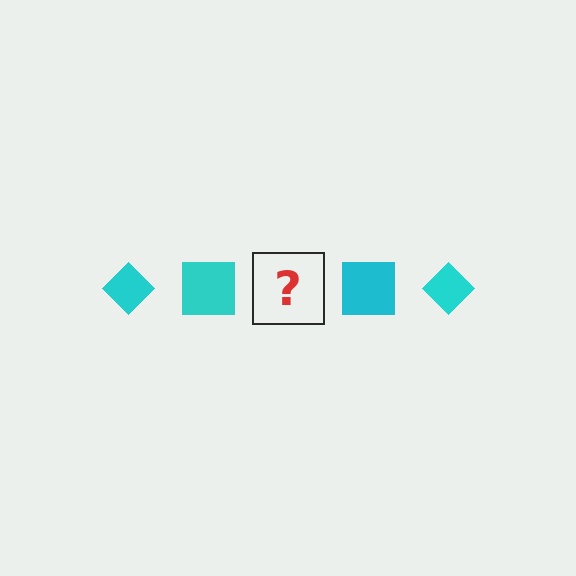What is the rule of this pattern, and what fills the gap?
The rule is that the pattern cycles through diamond, square shapes in cyan. The gap should be filled with a cyan diamond.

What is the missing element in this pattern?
The missing element is a cyan diamond.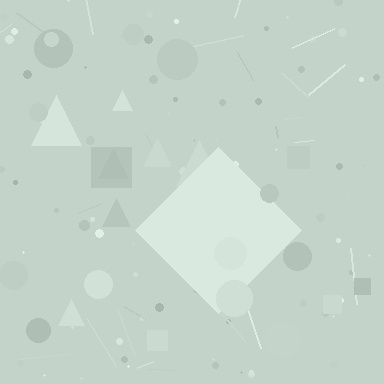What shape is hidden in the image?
A diamond is hidden in the image.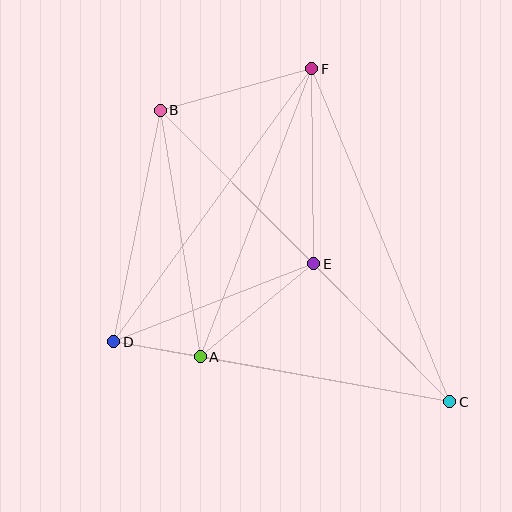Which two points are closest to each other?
Points A and D are closest to each other.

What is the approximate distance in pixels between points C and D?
The distance between C and D is approximately 341 pixels.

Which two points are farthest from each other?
Points B and C are farthest from each other.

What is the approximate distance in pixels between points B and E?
The distance between B and E is approximately 217 pixels.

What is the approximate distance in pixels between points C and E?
The distance between C and E is approximately 194 pixels.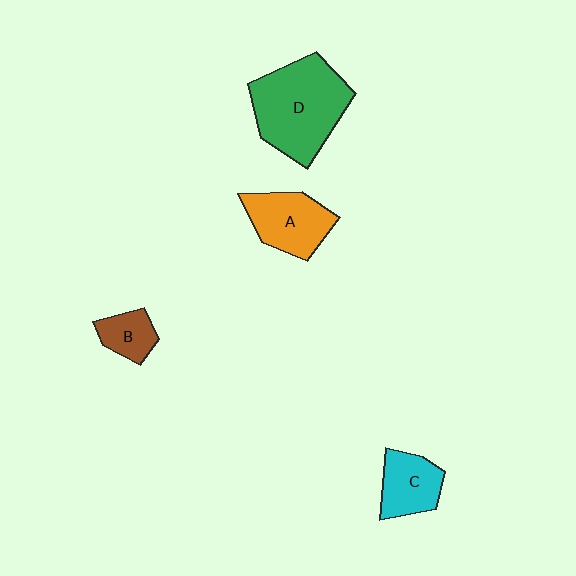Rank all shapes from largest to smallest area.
From largest to smallest: D (green), A (orange), C (cyan), B (brown).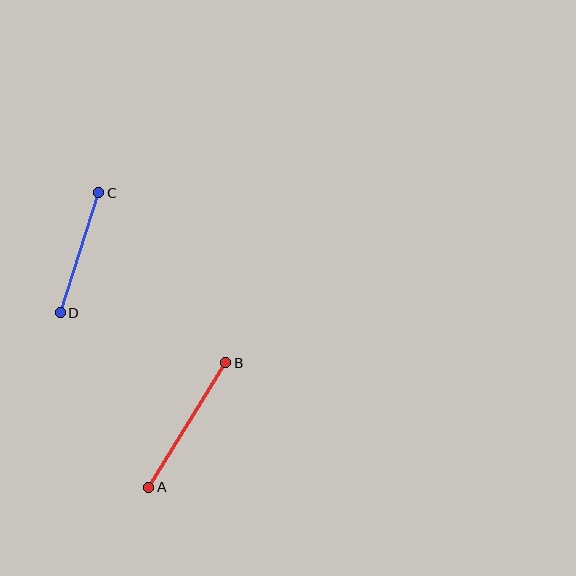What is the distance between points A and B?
The distance is approximately 146 pixels.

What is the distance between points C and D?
The distance is approximately 126 pixels.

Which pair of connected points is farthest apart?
Points A and B are farthest apart.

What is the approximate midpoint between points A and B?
The midpoint is at approximately (187, 425) pixels.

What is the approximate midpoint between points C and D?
The midpoint is at approximately (80, 253) pixels.